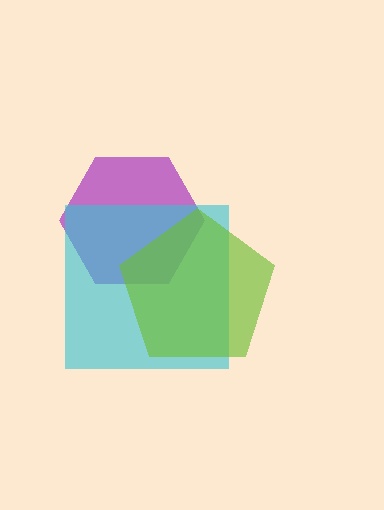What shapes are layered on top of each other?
The layered shapes are: a purple hexagon, a cyan square, a lime pentagon.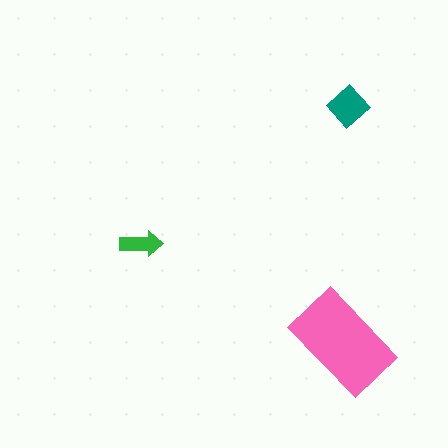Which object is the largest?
The pink rectangle.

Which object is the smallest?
The green arrow.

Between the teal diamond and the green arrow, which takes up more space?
The teal diamond.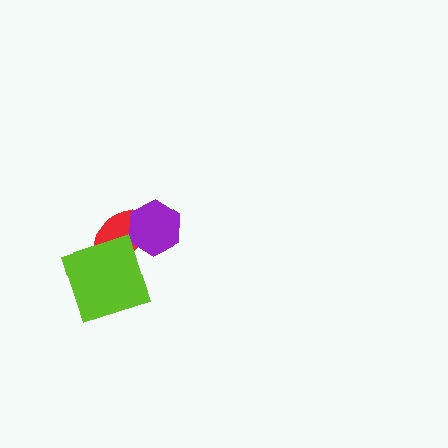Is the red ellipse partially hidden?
Yes, it is partially covered by another shape.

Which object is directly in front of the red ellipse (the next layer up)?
The purple hexagon is directly in front of the red ellipse.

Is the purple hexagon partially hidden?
No, no other shape covers it.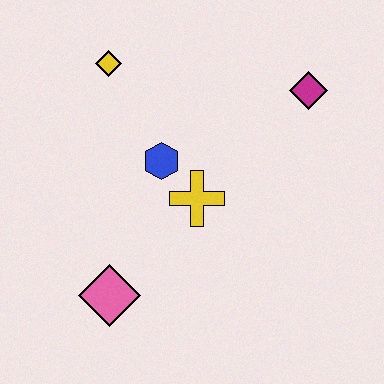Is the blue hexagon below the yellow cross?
No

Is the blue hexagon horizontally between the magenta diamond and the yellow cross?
No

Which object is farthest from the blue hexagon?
The magenta diamond is farthest from the blue hexagon.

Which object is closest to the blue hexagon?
The yellow cross is closest to the blue hexagon.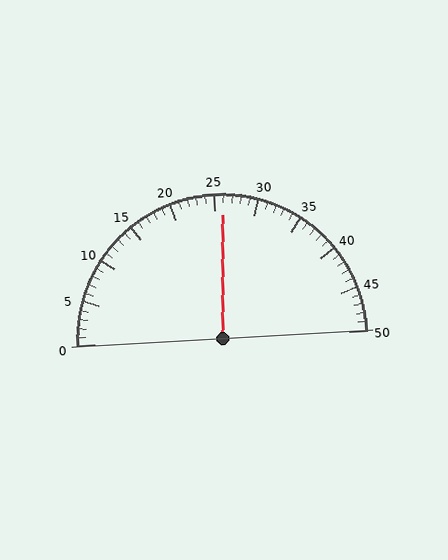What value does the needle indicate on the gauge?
The needle indicates approximately 26.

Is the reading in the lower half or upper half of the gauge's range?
The reading is in the upper half of the range (0 to 50).